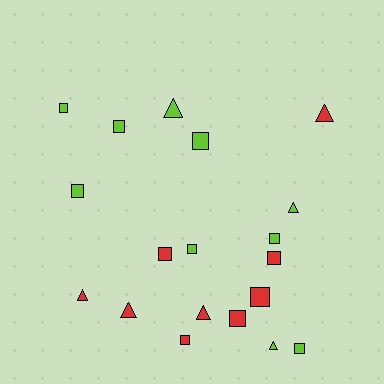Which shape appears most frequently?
Square, with 12 objects.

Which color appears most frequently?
Lime, with 10 objects.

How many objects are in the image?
There are 19 objects.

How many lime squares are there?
There are 7 lime squares.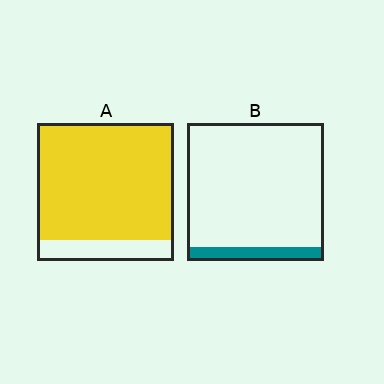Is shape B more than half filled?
No.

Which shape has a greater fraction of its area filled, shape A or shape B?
Shape A.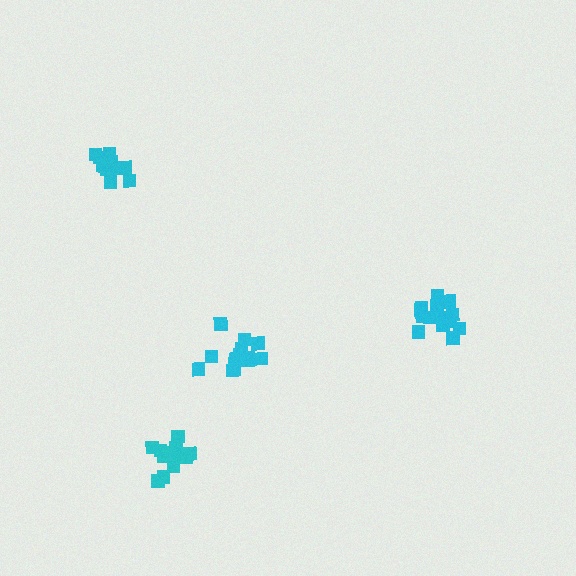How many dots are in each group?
Group 1: 15 dots, Group 2: 15 dots, Group 3: 12 dots, Group 4: 16 dots (58 total).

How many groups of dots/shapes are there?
There are 4 groups.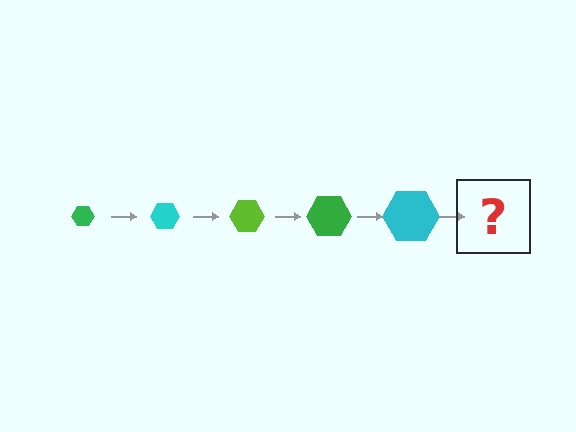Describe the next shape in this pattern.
It should be a lime hexagon, larger than the previous one.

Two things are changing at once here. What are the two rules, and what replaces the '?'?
The two rules are that the hexagon grows larger each step and the color cycles through green, cyan, and lime. The '?' should be a lime hexagon, larger than the previous one.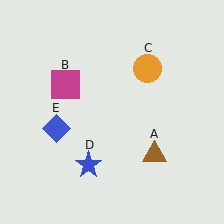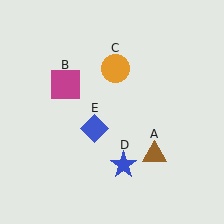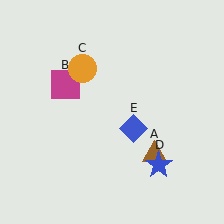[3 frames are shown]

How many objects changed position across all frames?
3 objects changed position: orange circle (object C), blue star (object D), blue diamond (object E).